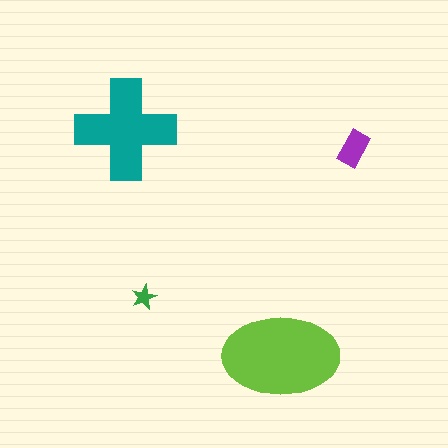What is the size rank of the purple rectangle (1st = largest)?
3rd.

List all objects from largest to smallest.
The lime ellipse, the teal cross, the purple rectangle, the green star.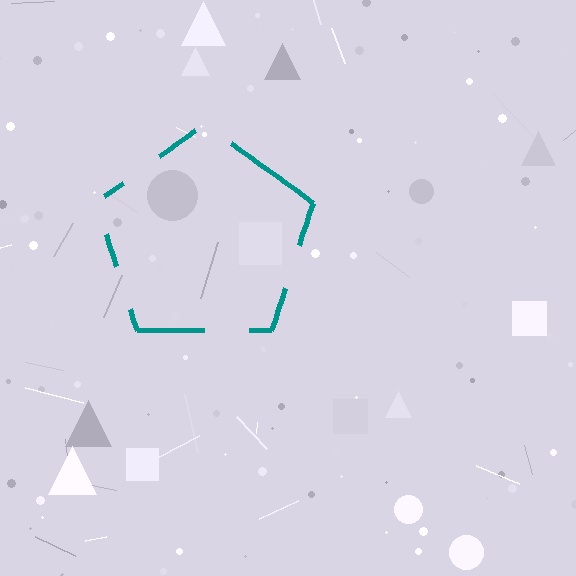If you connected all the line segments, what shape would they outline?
They would outline a pentagon.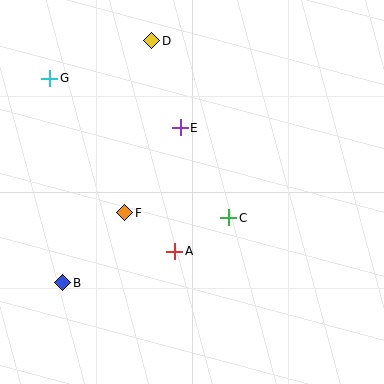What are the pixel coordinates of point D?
Point D is at (152, 41).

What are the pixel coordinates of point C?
Point C is at (229, 218).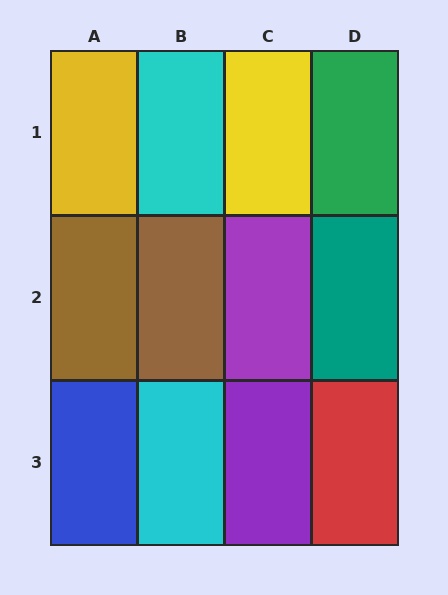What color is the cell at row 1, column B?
Cyan.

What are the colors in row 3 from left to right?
Blue, cyan, purple, red.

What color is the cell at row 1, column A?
Yellow.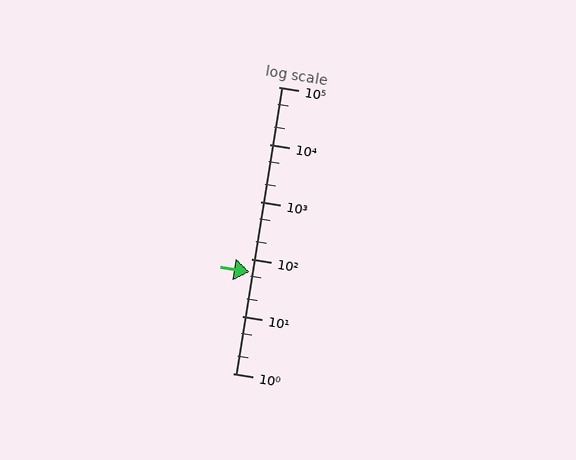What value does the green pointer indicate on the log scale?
The pointer indicates approximately 58.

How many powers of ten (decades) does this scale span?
The scale spans 5 decades, from 1 to 100000.